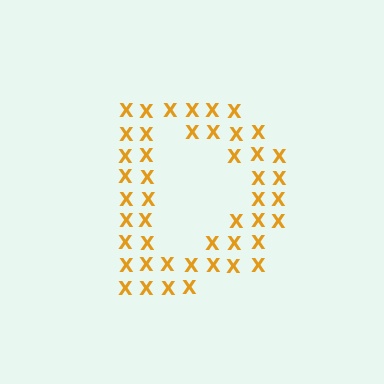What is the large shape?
The large shape is the letter D.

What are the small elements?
The small elements are letter X's.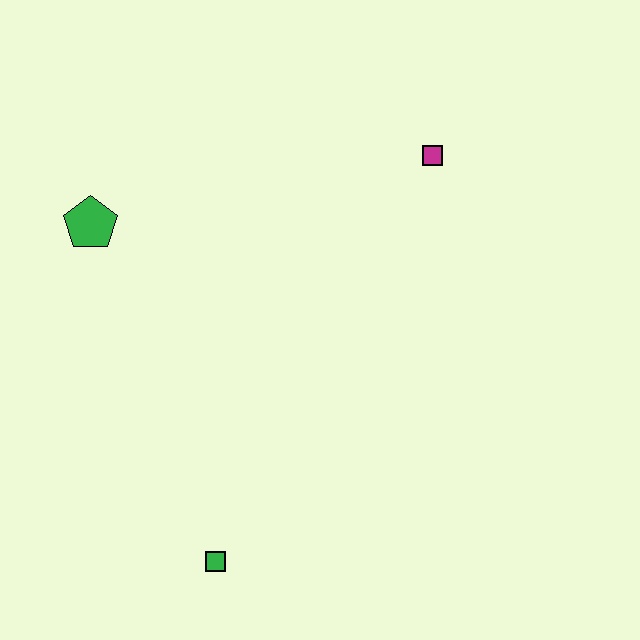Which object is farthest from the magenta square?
The green square is farthest from the magenta square.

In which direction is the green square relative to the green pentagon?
The green square is below the green pentagon.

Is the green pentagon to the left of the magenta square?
Yes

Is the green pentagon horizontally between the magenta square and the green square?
No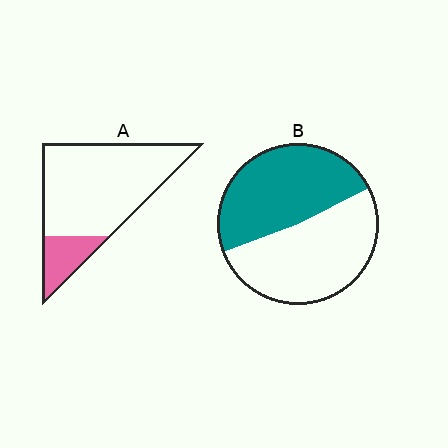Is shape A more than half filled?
No.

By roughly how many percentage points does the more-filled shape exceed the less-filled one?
By roughly 30 percentage points (B over A).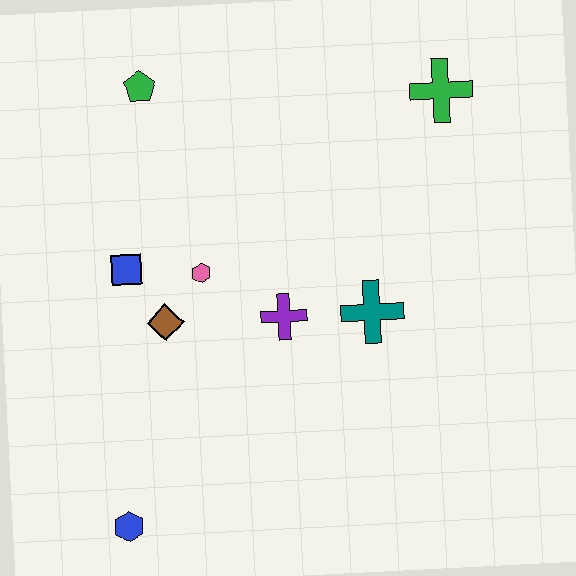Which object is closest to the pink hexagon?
The brown diamond is closest to the pink hexagon.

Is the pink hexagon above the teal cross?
Yes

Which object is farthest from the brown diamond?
The green cross is farthest from the brown diamond.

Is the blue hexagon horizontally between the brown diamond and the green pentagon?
No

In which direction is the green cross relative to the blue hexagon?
The green cross is above the blue hexagon.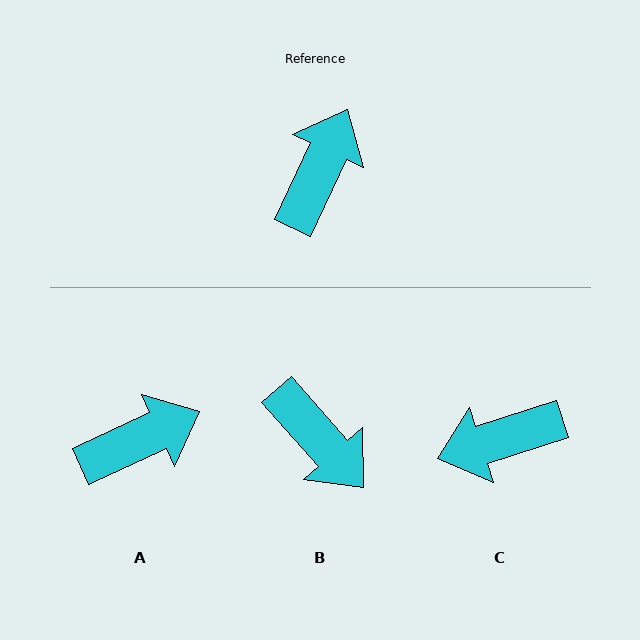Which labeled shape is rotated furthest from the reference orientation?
C, about 133 degrees away.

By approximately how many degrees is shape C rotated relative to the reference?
Approximately 133 degrees counter-clockwise.